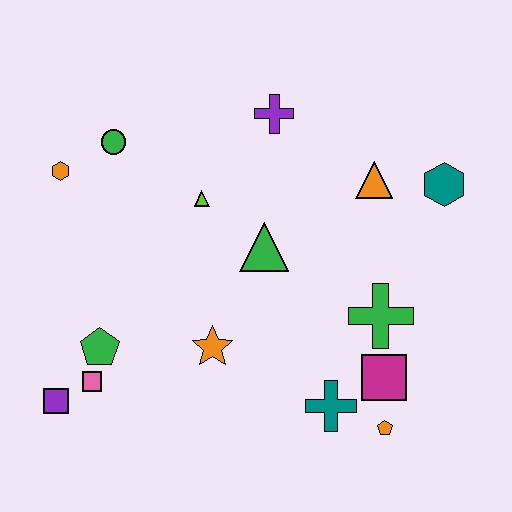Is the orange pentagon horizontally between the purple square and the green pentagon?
No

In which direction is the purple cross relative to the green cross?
The purple cross is above the green cross.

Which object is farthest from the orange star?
The teal hexagon is farthest from the orange star.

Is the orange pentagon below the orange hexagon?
Yes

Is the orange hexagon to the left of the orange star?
Yes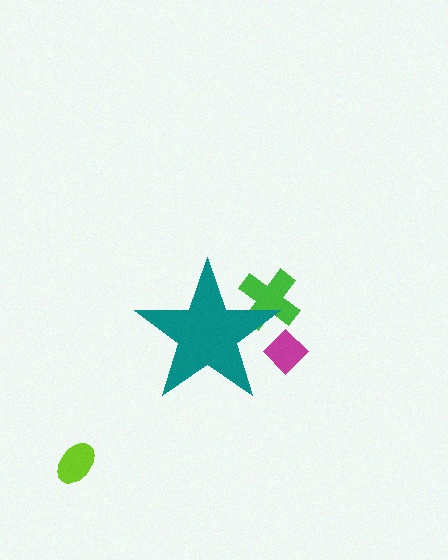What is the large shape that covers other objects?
A teal star.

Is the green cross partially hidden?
Yes, the green cross is partially hidden behind the teal star.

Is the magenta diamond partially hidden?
Yes, the magenta diamond is partially hidden behind the teal star.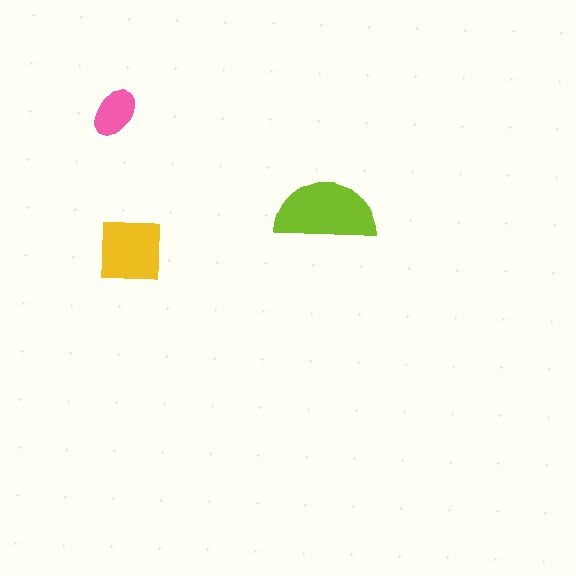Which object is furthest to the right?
The lime semicircle is rightmost.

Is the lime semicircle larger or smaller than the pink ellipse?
Larger.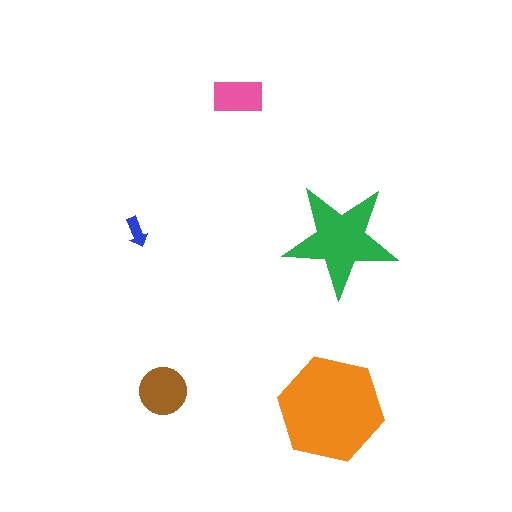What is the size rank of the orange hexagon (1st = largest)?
1st.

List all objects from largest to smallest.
The orange hexagon, the green star, the brown circle, the pink rectangle, the blue arrow.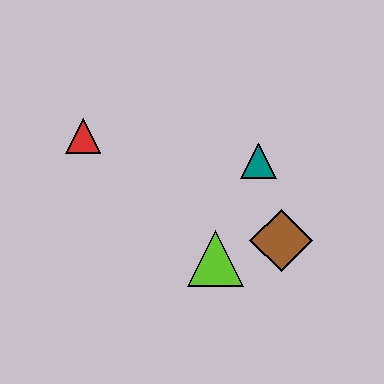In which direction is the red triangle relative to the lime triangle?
The red triangle is to the left of the lime triangle.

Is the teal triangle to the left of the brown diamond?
Yes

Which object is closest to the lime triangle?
The brown diamond is closest to the lime triangle.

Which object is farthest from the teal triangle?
The red triangle is farthest from the teal triangle.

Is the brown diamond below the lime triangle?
No